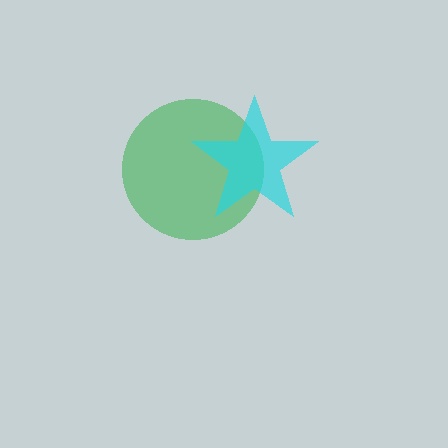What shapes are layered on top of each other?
The layered shapes are: a green circle, a cyan star.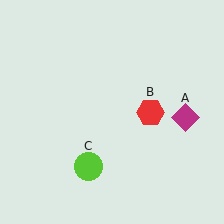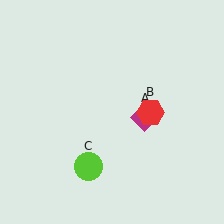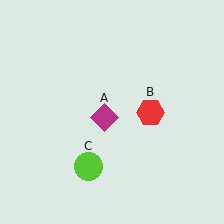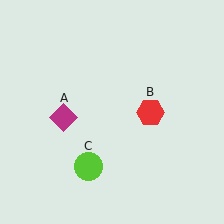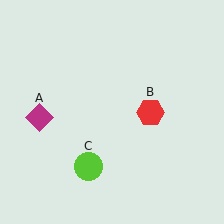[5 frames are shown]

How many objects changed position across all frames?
1 object changed position: magenta diamond (object A).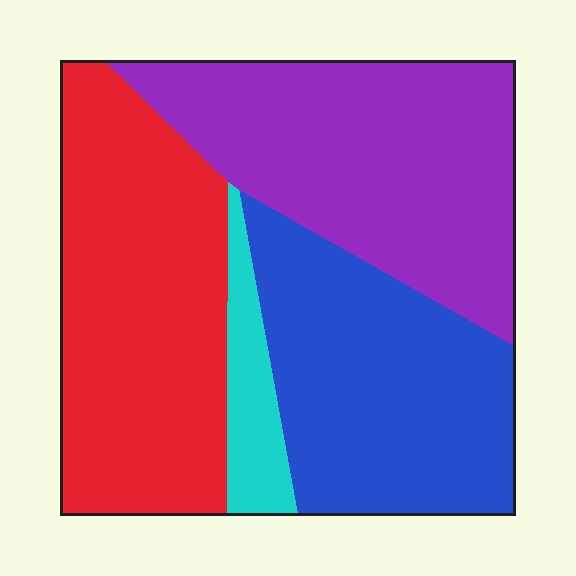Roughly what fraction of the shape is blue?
Blue covers around 30% of the shape.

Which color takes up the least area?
Cyan, at roughly 5%.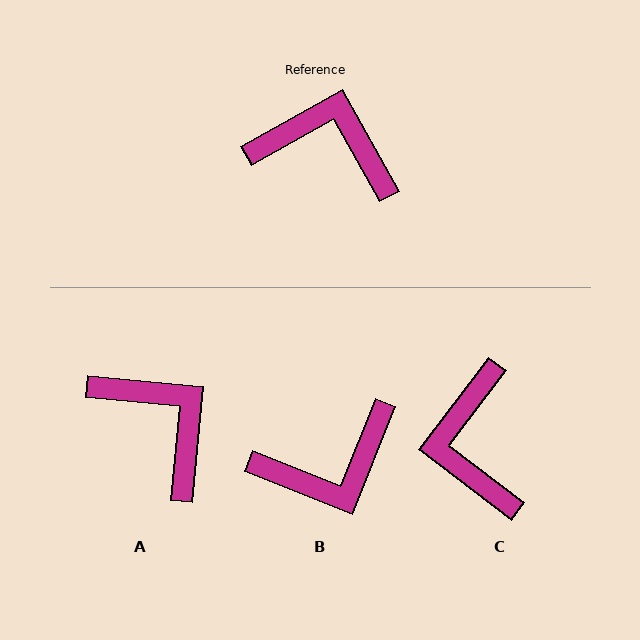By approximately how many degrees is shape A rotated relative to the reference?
Approximately 35 degrees clockwise.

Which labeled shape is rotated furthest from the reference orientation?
B, about 141 degrees away.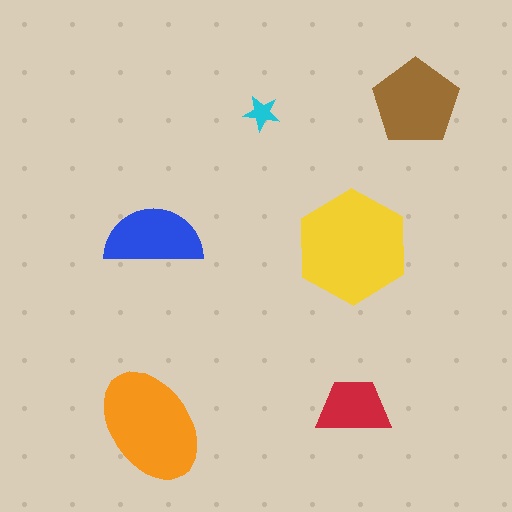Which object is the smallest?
The cyan star.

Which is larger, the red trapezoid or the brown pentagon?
The brown pentagon.